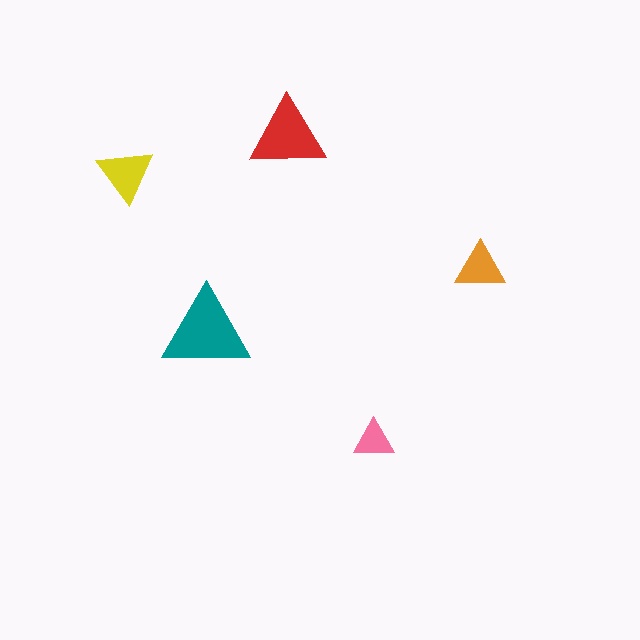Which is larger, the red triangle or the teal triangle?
The teal one.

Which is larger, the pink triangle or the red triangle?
The red one.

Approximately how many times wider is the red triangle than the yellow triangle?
About 1.5 times wider.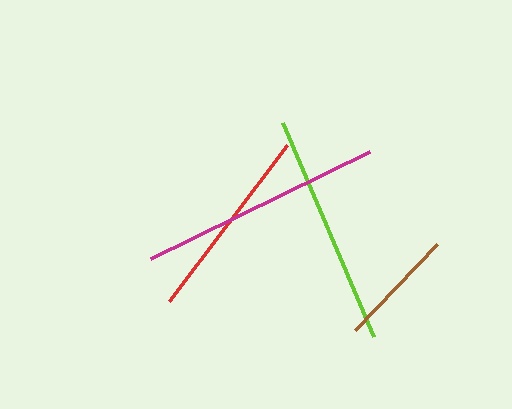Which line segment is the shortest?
The brown line is the shortest at approximately 119 pixels.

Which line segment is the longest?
The magenta line is the longest at approximately 244 pixels.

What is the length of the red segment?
The red segment is approximately 196 pixels long.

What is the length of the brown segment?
The brown segment is approximately 119 pixels long.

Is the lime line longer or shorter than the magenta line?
The magenta line is longer than the lime line.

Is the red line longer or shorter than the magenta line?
The magenta line is longer than the red line.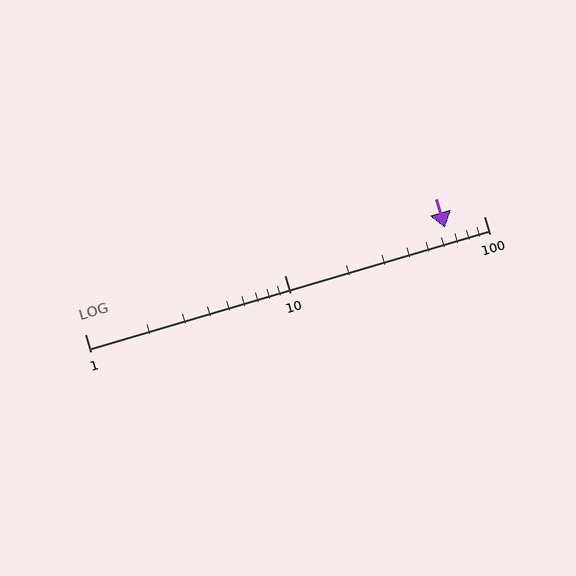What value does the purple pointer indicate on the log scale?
The pointer indicates approximately 64.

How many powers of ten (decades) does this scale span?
The scale spans 2 decades, from 1 to 100.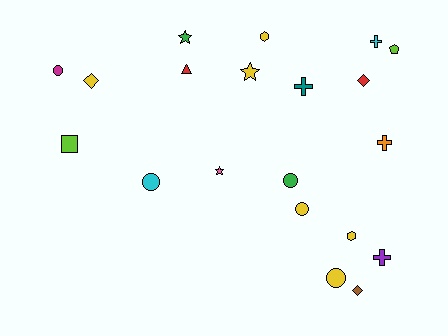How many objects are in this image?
There are 20 objects.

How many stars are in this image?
There are 3 stars.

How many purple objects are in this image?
There is 1 purple object.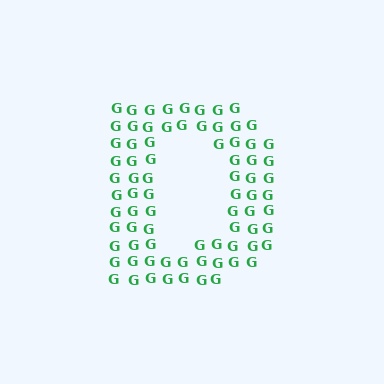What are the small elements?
The small elements are letter G's.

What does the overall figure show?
The overall figure shows the letter D.